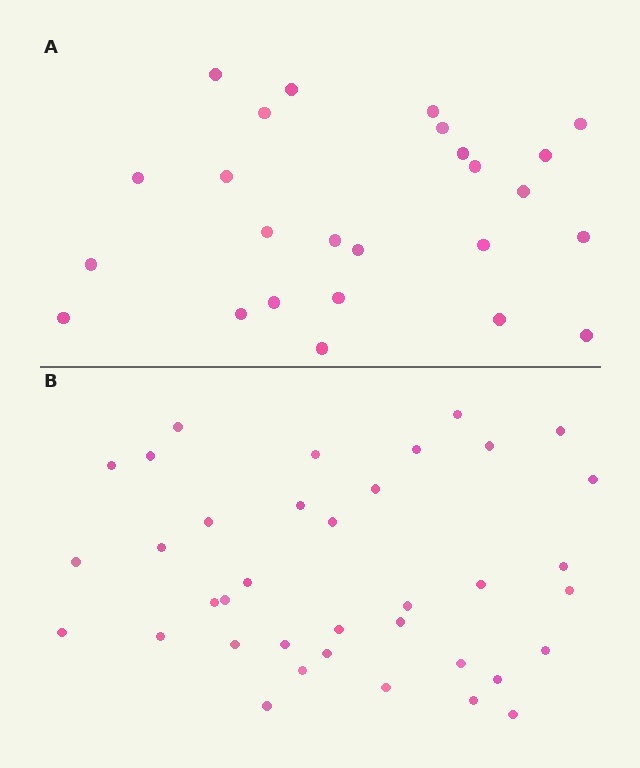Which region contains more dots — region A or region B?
Region B (the bottom region) has more dots.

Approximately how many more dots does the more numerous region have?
Region B has roughly 12 or so more dots than region A.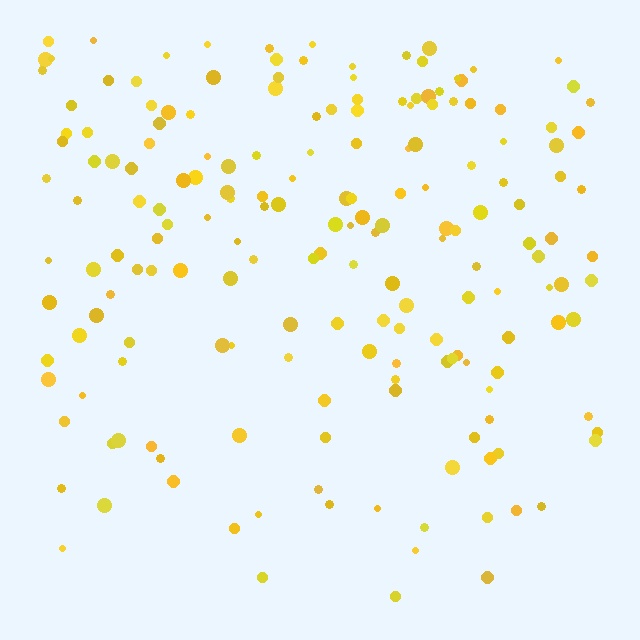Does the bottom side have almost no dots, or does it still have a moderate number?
Still a moderate number, just noticeably fewer than the top.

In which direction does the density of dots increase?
From bottom to top, with the top side densest.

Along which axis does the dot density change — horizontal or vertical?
Vertical.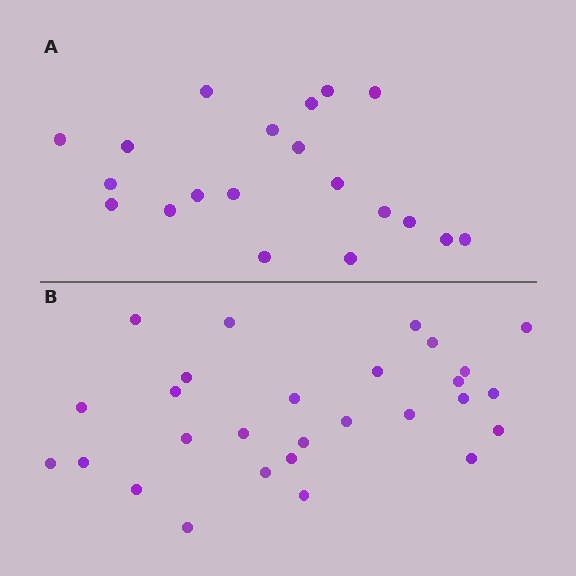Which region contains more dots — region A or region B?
Region B (the bottom region) has more dots.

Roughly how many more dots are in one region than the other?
Region B has roughly 8 or so more dots than region A.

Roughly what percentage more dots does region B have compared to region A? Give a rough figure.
About 40% more.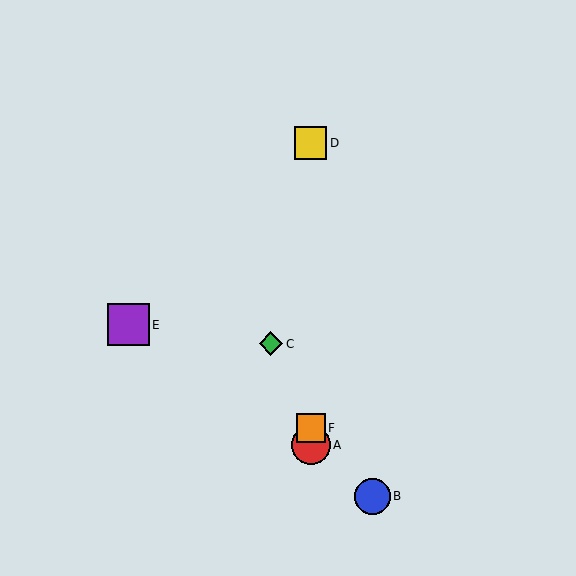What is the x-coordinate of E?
Object E is at x≈128.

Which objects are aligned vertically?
Objects A, D, F are aligned vertically.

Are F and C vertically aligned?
No, F is at x≈311 and C is at x≈271.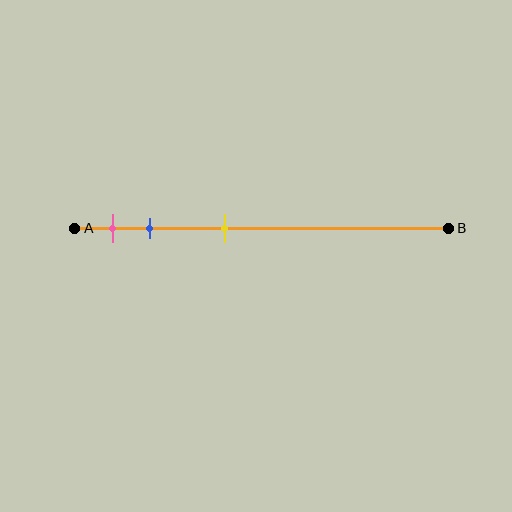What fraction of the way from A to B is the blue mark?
The blue mark is approximately 20% (0.2) of the way from A to B.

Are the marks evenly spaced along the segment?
No, the marks are not evenly spaced.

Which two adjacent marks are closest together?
The pink and blue marks are the closest adjacent pair.